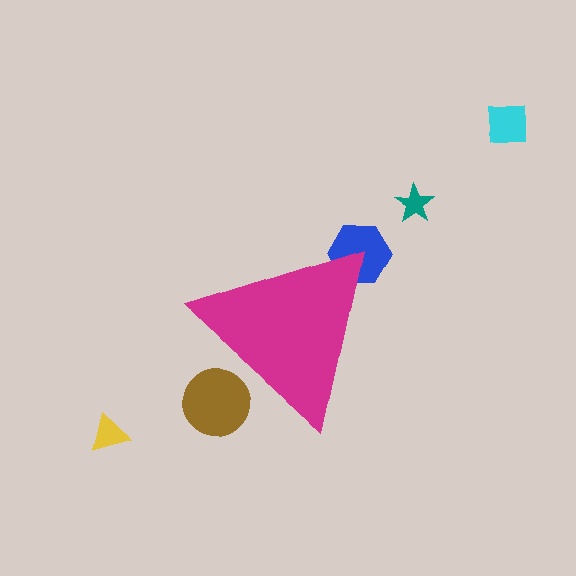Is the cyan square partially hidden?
No, the cyan square is fully visible.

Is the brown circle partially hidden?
Yes, the brown circle is partially hidden behind the magenta triangle.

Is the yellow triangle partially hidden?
No, the yellow triangle is fully visible.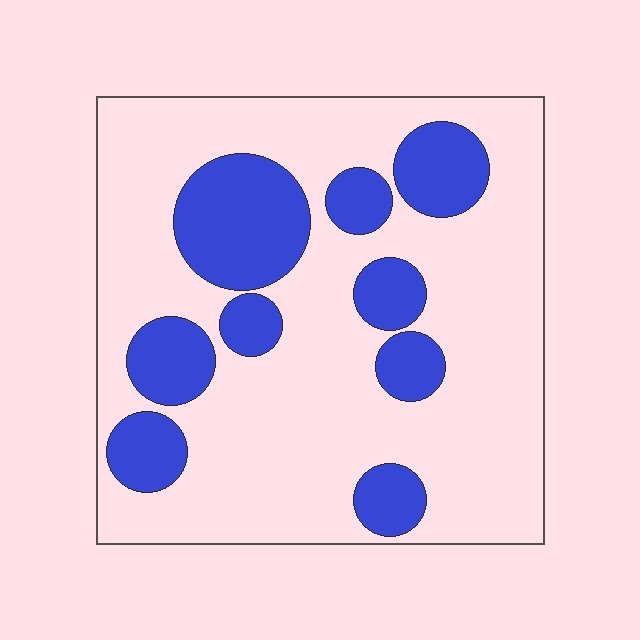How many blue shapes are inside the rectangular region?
9.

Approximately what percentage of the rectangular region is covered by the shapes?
Approximately 25%.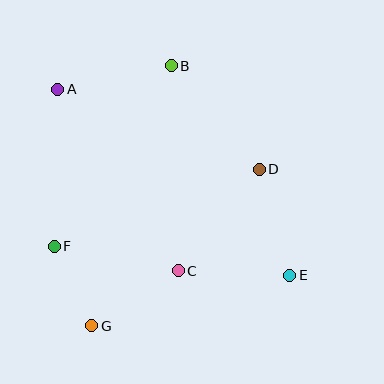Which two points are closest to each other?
Points F and G are closest to each other.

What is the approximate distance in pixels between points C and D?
The distance between C and D is approximately 130 pixels.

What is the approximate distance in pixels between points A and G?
The distance between A and G is approximately 239 pixels.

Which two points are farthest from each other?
Points A and E are farthest from each other.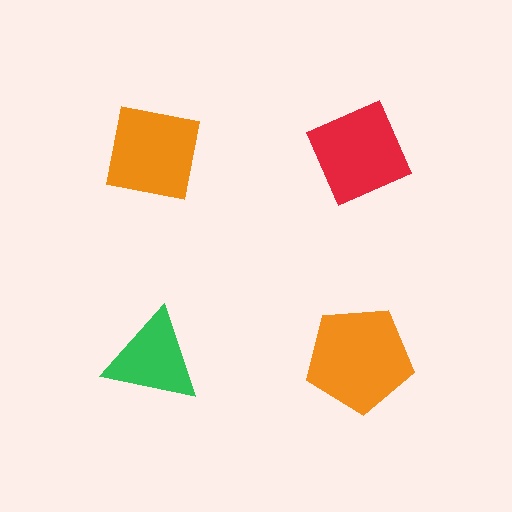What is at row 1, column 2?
A red diamond.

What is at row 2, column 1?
A green triangle.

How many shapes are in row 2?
2 shapes.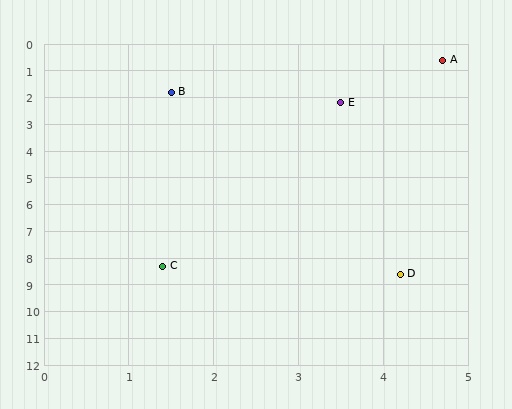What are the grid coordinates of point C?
Point C is at approximately (1.4, 8.3).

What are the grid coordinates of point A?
Point A is at approximately (4.7, 0.6).